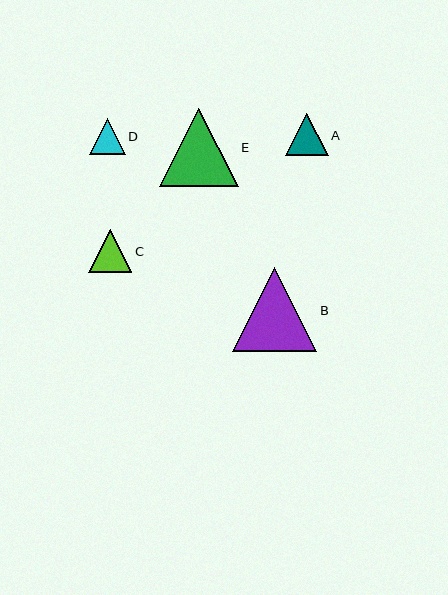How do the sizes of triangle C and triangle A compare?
Triangle C and triangle A are approximately the same size.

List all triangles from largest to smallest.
From largest to smallest: B, E, C, A, D.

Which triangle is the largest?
Triangle B is the largest with a size of approximately 84 pixels.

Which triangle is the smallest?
Triangle D is the smallest with a size of approximately 36 pixels.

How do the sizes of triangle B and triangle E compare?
Triangle B and triangle E are approximately the same size.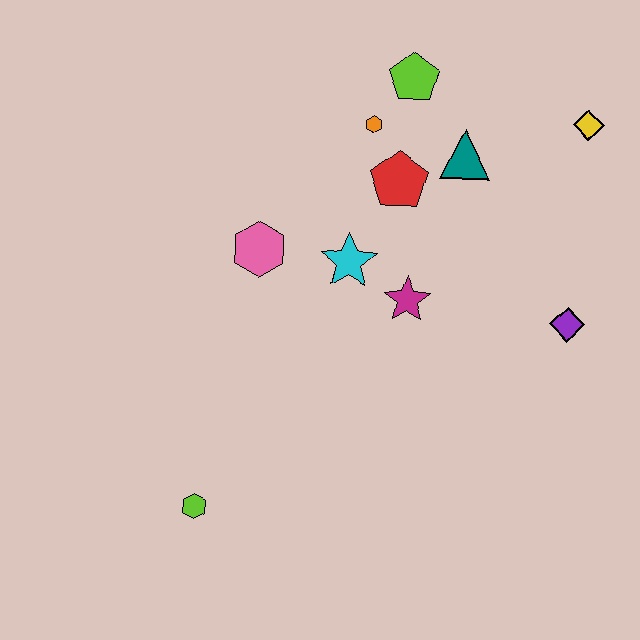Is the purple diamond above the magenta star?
No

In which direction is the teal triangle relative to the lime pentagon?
The teal triangle is below the lime pentagon.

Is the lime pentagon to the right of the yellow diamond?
No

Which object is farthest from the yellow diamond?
The lime hexagon is farthest from the yellow diamond.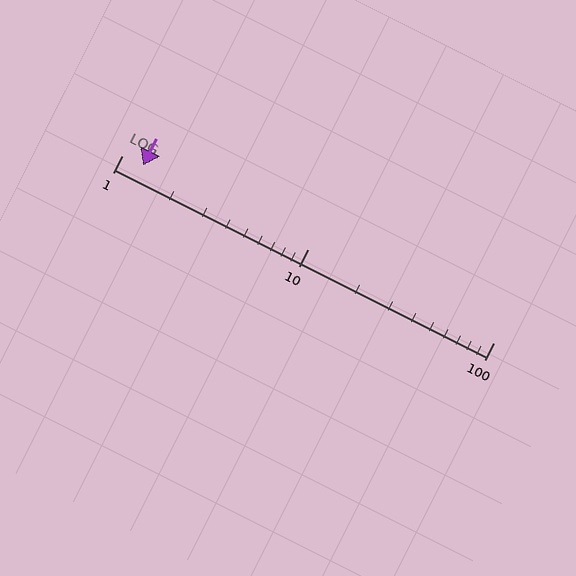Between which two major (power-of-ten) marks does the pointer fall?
The pointer is between 1 and 10.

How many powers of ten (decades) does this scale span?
The scale spans 2 decades, from 1 to 100.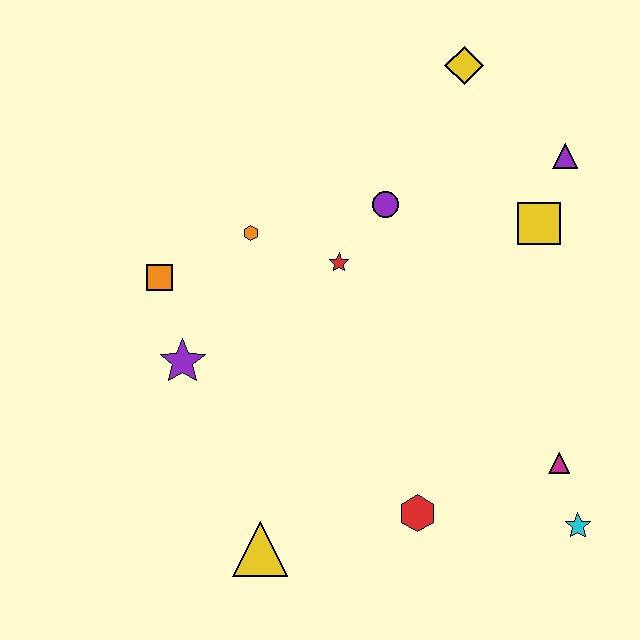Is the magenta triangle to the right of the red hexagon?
Yes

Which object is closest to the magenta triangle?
The cyan star is closest to the magenta triangle.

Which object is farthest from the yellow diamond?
The yellow triangle is farthest from the yellow diamond.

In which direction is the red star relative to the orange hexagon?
The red star is to the right of the orange hexagon.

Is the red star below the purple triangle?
Yes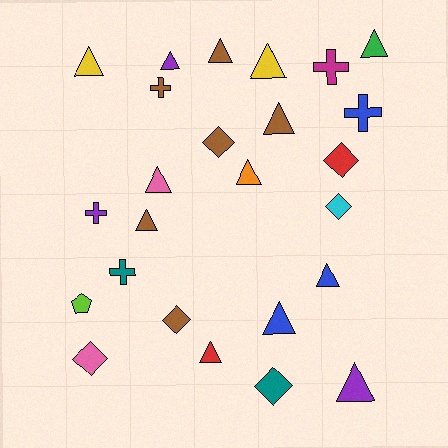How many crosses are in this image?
There are 5 crosses.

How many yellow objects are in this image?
There are 2 yellow objects.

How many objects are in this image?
There are 25 objects.